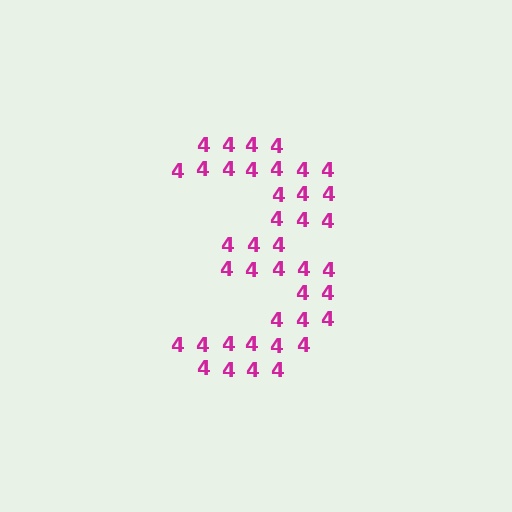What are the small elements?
The small elements are digit 4's.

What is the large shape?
The large shape is the digit 3.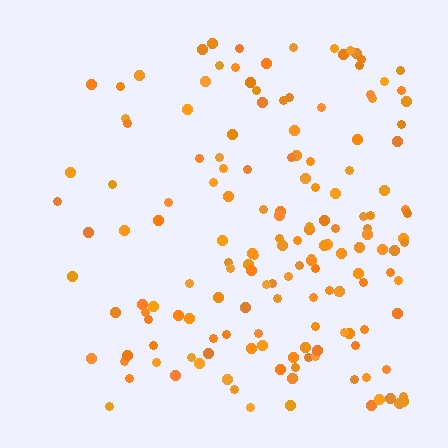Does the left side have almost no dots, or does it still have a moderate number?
Still a moderate number, just noticeably fewer than the right.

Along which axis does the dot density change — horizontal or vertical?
Horizontal.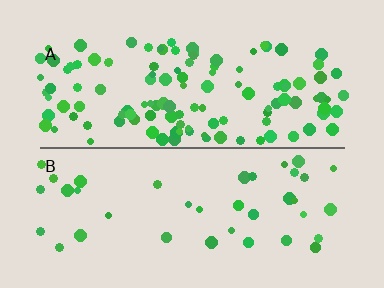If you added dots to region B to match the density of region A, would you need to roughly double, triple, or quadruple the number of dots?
Approximately triple.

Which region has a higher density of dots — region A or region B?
A (the top).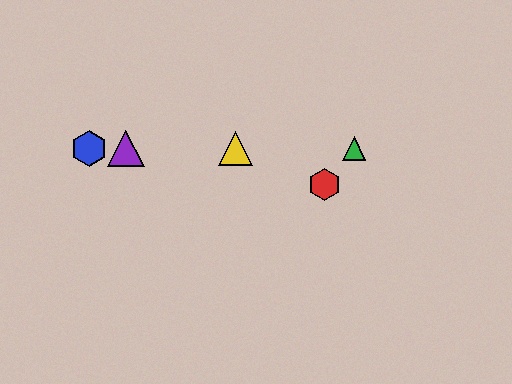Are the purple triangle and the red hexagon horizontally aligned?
No, the purple triangle is at y≈149 and the red hexagon is at y≈184.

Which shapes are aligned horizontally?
The blue hexagon, the green triangle, the yellow triangle, the purple triangle are aligned horizontally.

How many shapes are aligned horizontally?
4 shapes (the blue hexagon, the green triangle, the yellow triangle, the purple triangle) are aligned horizontally.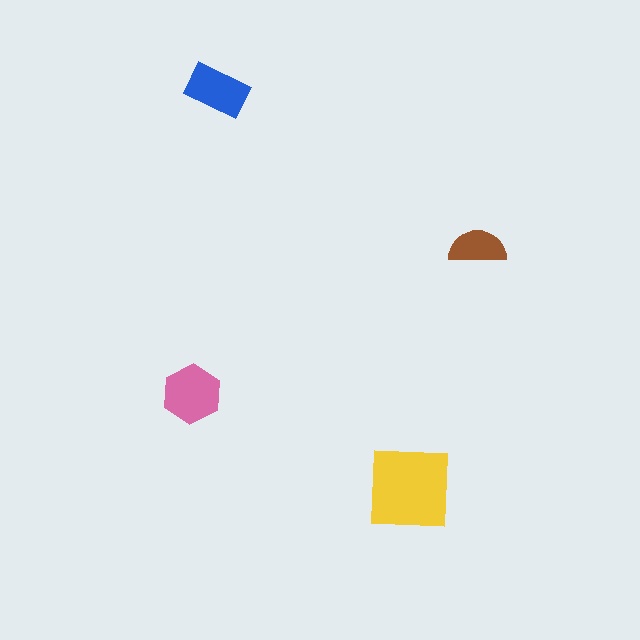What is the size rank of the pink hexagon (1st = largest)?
2nd.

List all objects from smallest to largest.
The brown semicircle, the blue rectangle, the pink hexagon, the yellow square.